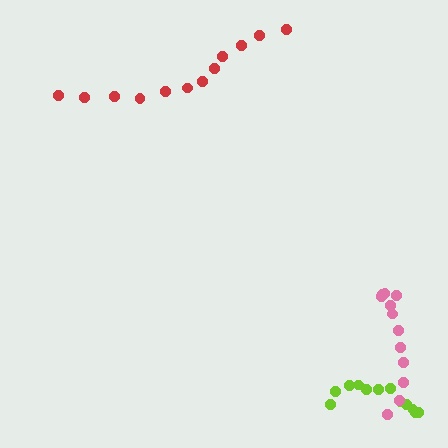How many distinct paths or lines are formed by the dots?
There are 3 distinct paths.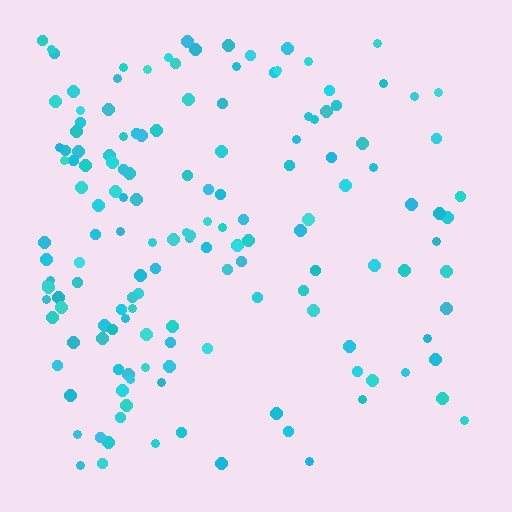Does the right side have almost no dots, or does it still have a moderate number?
Still a moderate number, just noticeably fewer than the left.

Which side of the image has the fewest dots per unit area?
The right.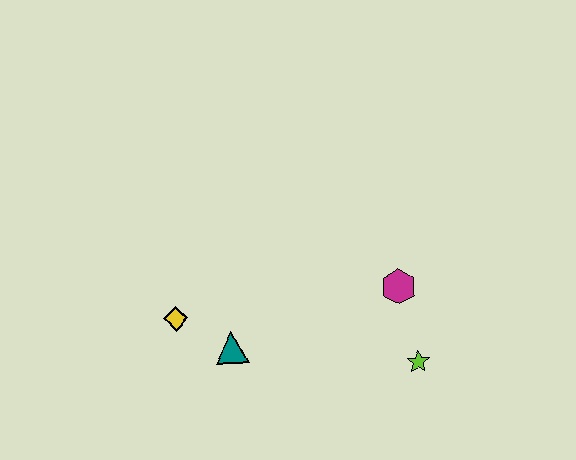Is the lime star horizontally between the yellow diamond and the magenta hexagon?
No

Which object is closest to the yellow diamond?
The teal triangle is closest to the yellow diamond.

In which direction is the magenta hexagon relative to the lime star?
The magenta hexagon is above the lime star.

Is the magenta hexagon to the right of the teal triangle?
Yes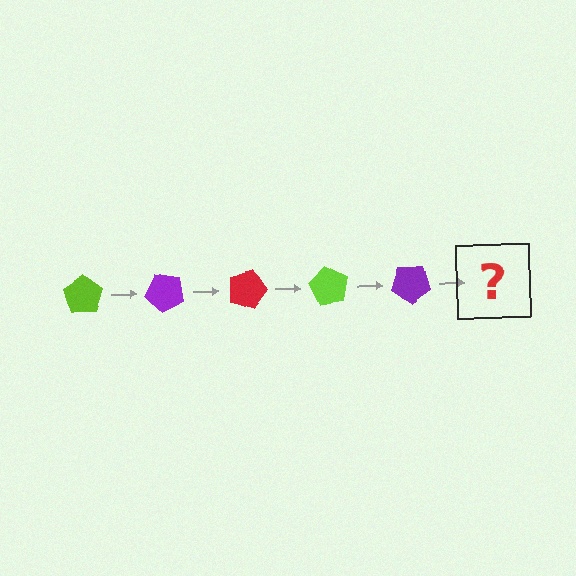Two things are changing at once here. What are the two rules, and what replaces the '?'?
The two rules are that it rotates 45 degrees each step and the color cycles through lime, purple, and red. The '?' should be a red pentagon, rotated 225 degrees from the start.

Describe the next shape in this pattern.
It should be a red pentagon, rotated 225 degrees from the start.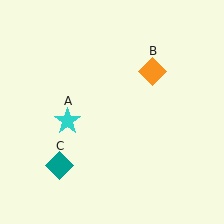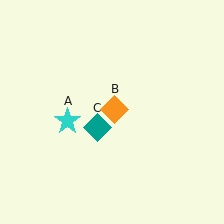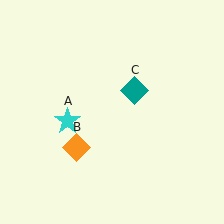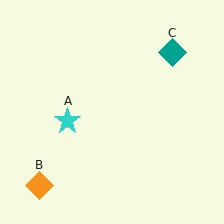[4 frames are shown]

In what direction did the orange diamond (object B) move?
The orange diamond (object B) moved down and to the left.